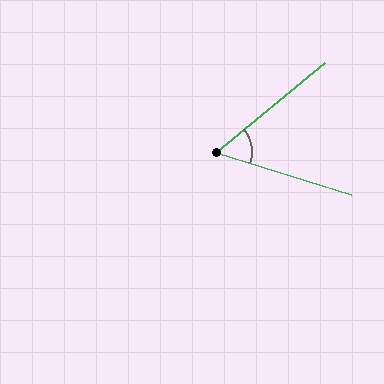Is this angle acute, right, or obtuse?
It is acute.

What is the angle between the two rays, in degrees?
Approximately 56 degrees.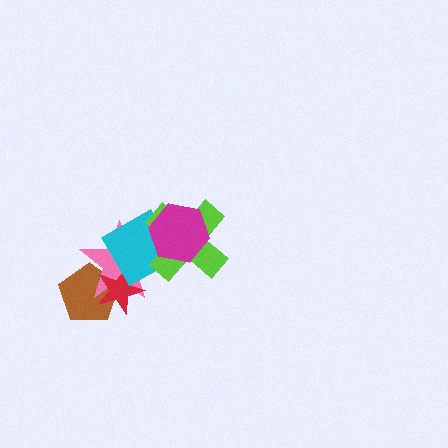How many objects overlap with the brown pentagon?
2 objects overlap with the brown pentagon.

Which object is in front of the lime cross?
The magenta hexagon is in front of the lime cross.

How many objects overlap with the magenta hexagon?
2 objects overlap with the magenta hexagon.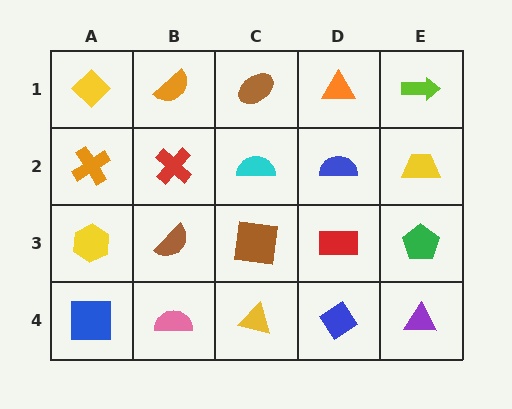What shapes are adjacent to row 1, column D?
A blue semicircle (row 2, column D), a brown ellipse (row 1, column C), a lime arrow (row 1, column E).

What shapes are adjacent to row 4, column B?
A brown semicircle (row 3, column B), a blue square (row 4, column A), a yellow triangle (row 4, column C).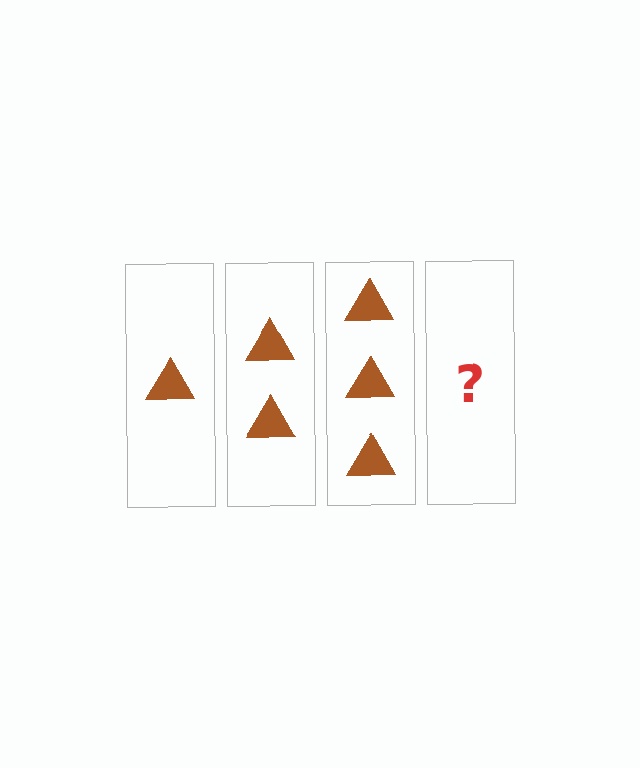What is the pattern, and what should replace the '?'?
The pattern is that each step adds one more triangle. The '?' should be 4 triangles.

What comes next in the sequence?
The next element should be 4 triangles.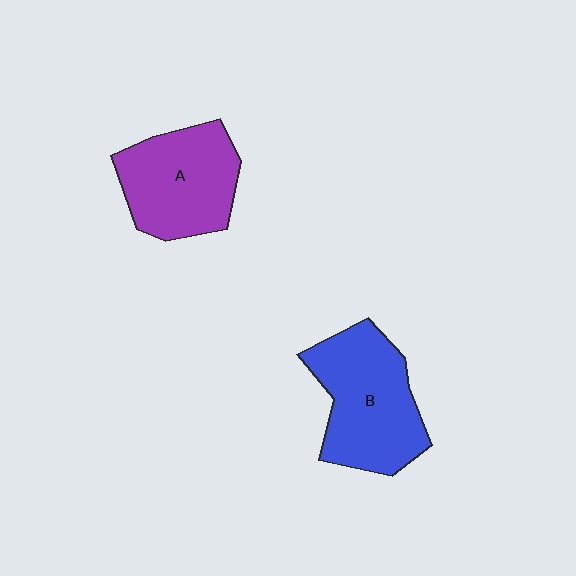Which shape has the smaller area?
Shape A (purple).